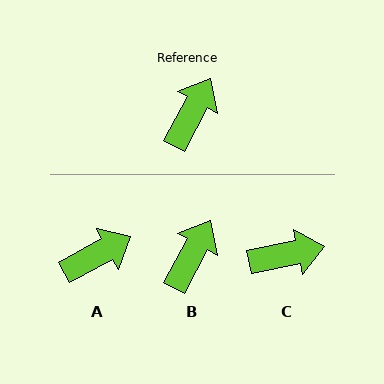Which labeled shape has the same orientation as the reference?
B.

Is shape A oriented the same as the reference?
No, it is off by about 33 degrees.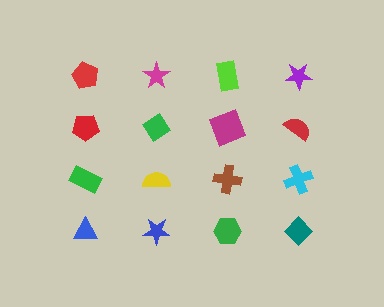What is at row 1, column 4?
A purple star.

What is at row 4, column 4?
A teal diamond.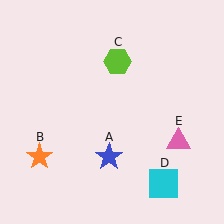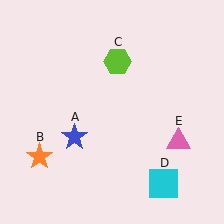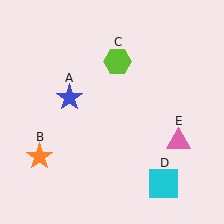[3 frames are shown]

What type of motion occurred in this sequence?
The blue star (object A) rotated clockwise around the center of the scene.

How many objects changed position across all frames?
1 object changed position: blue star (object A).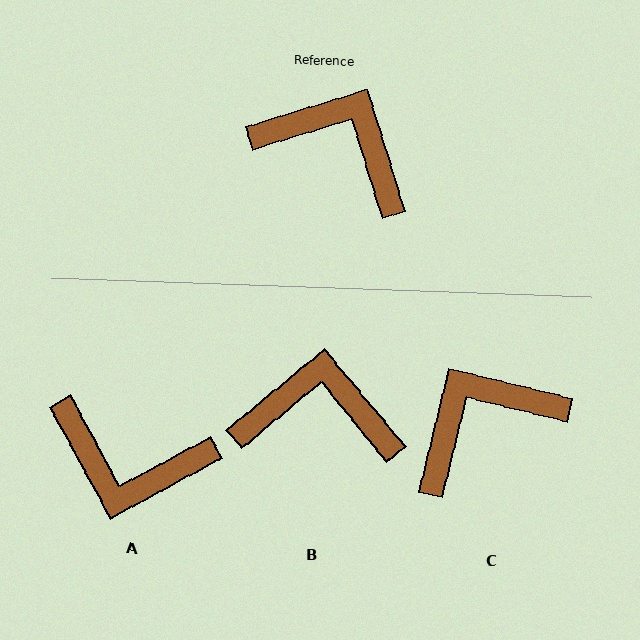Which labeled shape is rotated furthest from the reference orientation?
A, about 169 degrees away.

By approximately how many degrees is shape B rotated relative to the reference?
Approximately 23 degrees counter-clockwise.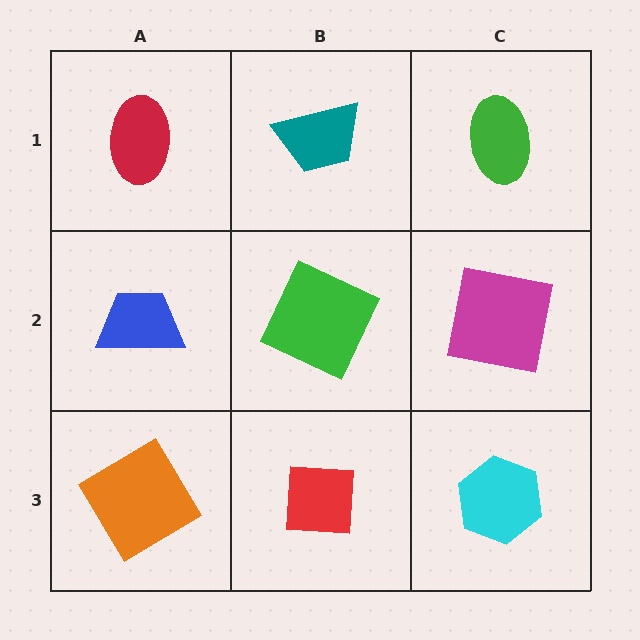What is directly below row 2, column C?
A cyan hexagon.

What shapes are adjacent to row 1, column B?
A green square (row 2, column B), a red ellipse (row 1, column A), a green ellipse (row 1, column C).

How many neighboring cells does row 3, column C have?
2.